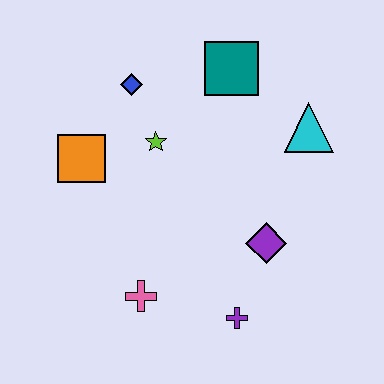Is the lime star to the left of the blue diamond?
No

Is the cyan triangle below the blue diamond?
Yes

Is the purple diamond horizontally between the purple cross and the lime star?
No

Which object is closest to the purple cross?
The purple diamond is closest to the purple cross.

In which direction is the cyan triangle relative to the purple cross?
The cyan triangle is above the purple cross.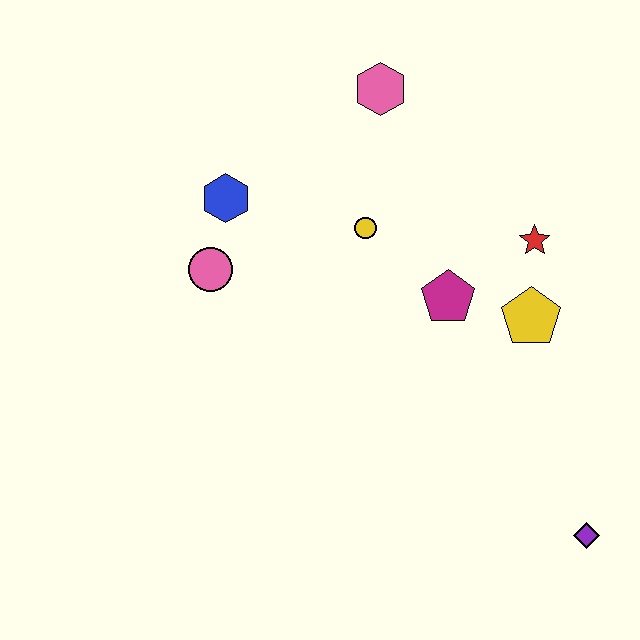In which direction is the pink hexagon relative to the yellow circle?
The pink hexagon is above the yellow circle.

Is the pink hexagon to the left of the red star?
Yes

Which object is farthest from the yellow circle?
The purple diamond is farthest from the yellow circle.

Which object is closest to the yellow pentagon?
The red star is closest to the yellow pentagon.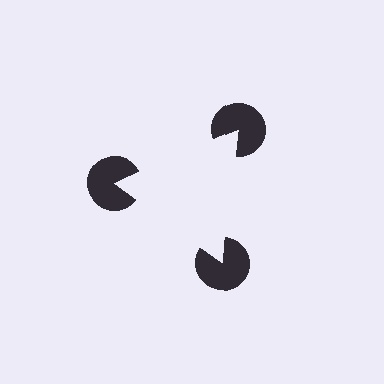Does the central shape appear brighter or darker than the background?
It typically appears slightly brighter than the background, even though no actual brightness change is drawn.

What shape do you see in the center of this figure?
An illusory triangle — its edges are inferred from the aligned wedge cuts in the pac-man discs, not physically drawn.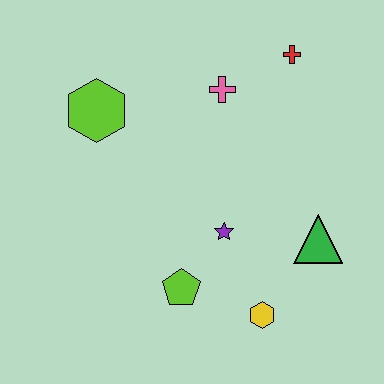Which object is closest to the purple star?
The lime pentagon is closest to the purple star.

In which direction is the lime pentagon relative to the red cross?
The lime pentagon is below the red cross.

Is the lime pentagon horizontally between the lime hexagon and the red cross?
Yes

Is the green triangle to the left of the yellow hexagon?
No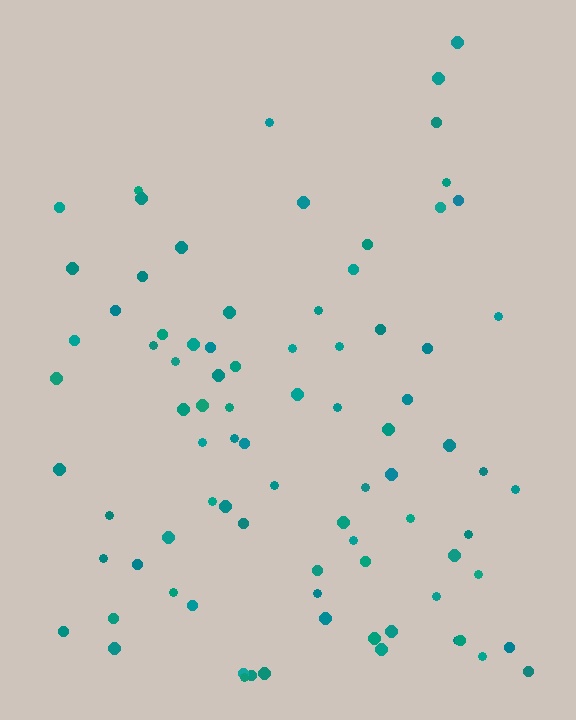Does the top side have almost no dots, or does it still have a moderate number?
Still a moderate number, just noticeably fewer than the bottom.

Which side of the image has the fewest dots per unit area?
The top.